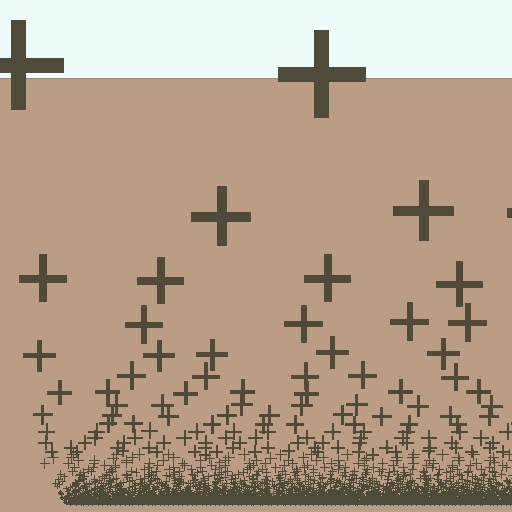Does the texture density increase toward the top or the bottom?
Density increases toward the bottom.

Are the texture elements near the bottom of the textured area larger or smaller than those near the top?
Smaller. The gradient is inverted — elements near the bottom are smaller and denser.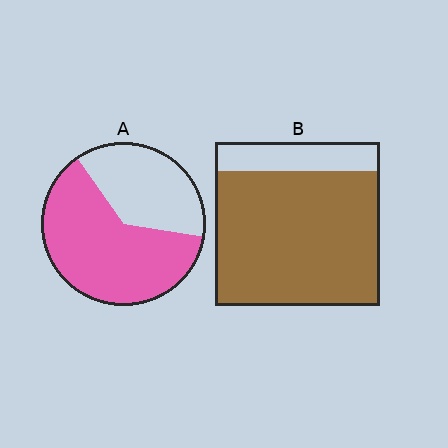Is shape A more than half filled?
Yes.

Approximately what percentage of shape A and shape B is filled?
A is approximately 65% and B is approximately 80%.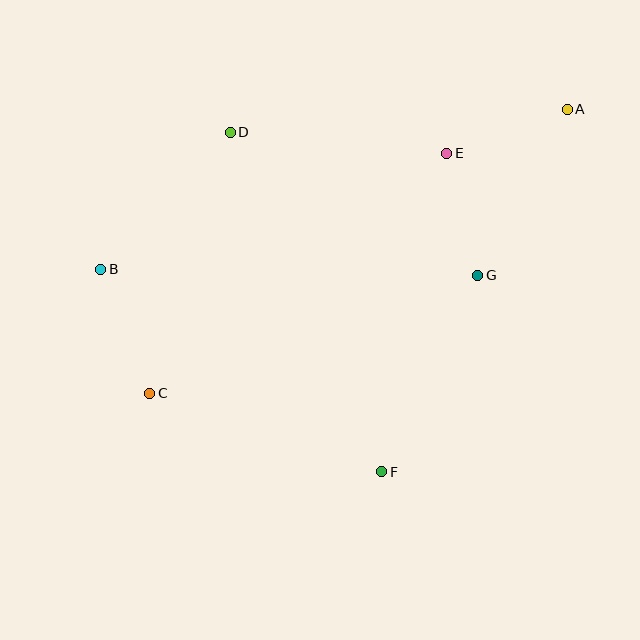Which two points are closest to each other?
Points E and G are closest to each other.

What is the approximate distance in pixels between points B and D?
The distance between B and D is approximately 188 pixels.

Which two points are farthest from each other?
Points A and C are farthest from each other.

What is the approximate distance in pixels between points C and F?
The distance between C and F is approximately 245 pixels.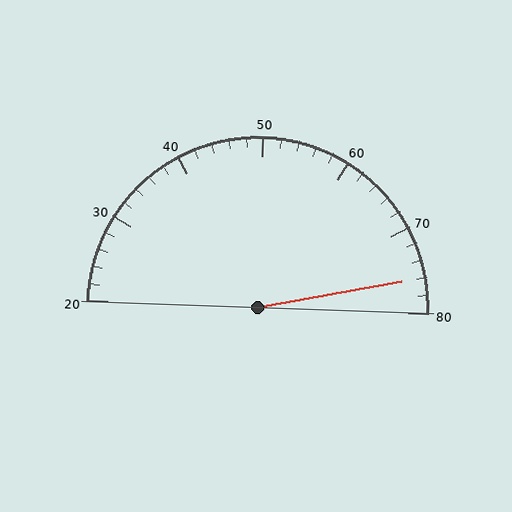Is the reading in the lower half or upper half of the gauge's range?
The reading is in the upper half of the range (20 to 80).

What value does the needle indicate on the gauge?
The needle indicates approximately 76.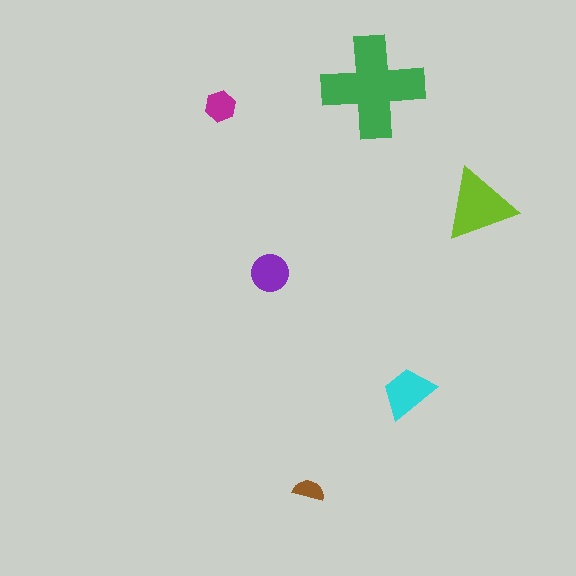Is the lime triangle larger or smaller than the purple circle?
Larger.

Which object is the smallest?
The brown semicircle.